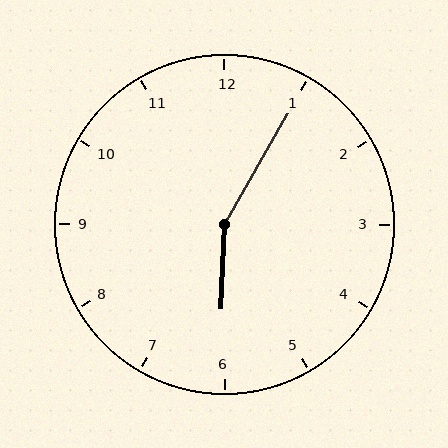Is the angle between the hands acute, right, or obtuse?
It is obtuse.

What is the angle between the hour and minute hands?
Approximately 152 degrees.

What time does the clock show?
6:05.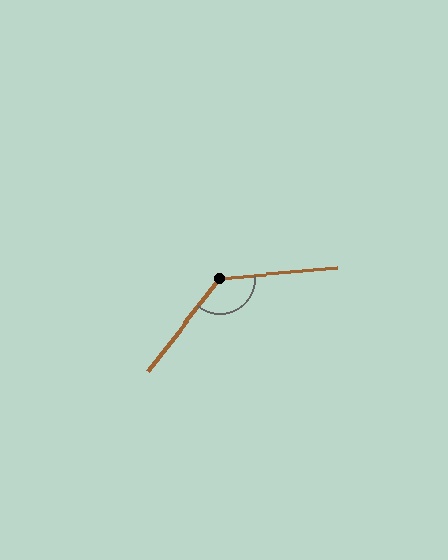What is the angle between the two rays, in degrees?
Approximately 134 degrees.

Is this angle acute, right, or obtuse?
It is obtuse.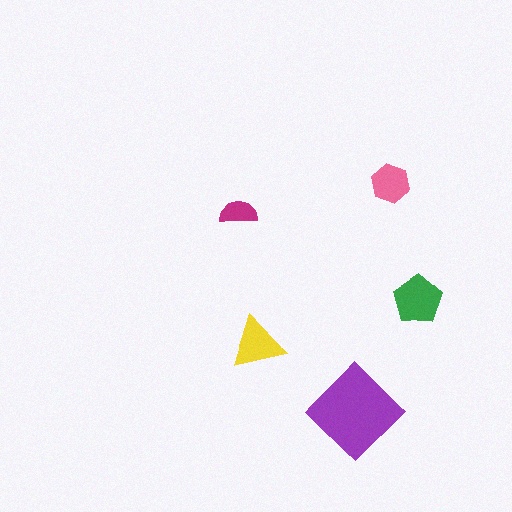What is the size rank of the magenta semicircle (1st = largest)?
5th.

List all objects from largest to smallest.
The purple diamond, the green pentagon, the yellow triangle, the pink hexagon, the magenta semicircle.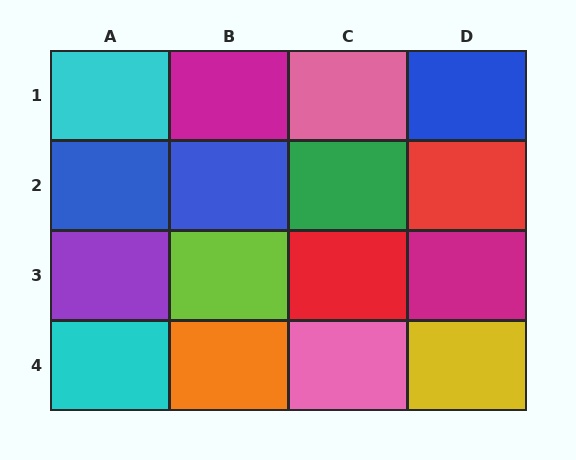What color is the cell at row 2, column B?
Blue.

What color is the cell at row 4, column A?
Cyan.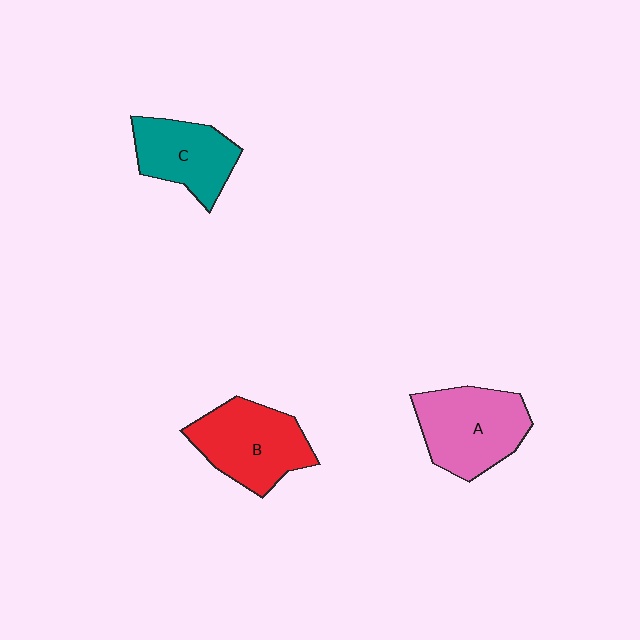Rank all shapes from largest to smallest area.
From largest to smallest: A (pink), B (red), C (teal).